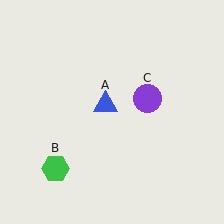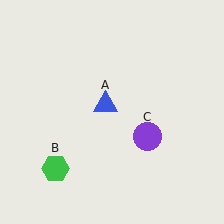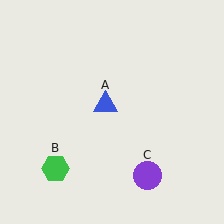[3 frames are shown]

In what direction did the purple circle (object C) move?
The purple circle (object C) moved down.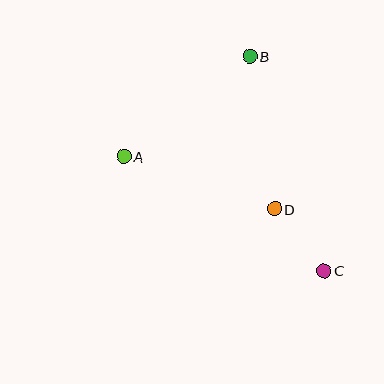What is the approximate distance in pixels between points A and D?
The distance between A and D is approximately 160 pixels.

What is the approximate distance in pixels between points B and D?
The distance between B and D is approximately 154 pixels.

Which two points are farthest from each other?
Points A and C are farthest from each other.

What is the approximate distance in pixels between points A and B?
The distance between A and B is approximately 161 pixels.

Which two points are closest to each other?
Points C and D are closest to each other.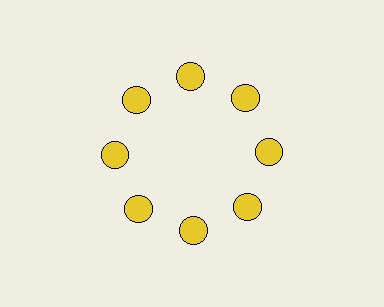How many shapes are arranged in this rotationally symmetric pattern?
There are 16 shapes, arranged in 8 groups of 2.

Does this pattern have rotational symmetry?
Yes, this pattern has 8-fold rotational symmetry. It looks the same after rotating 45 degrees around the center.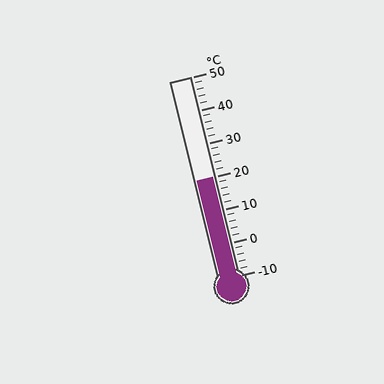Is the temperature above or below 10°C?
The temperature is above 10°C.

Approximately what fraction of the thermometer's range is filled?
The thermometer is filled to approximately 50% of its range.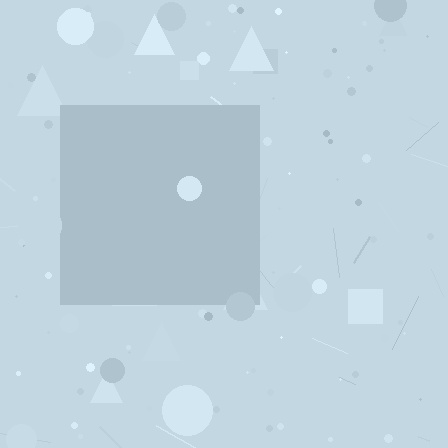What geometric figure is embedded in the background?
A square is embedded in the background.